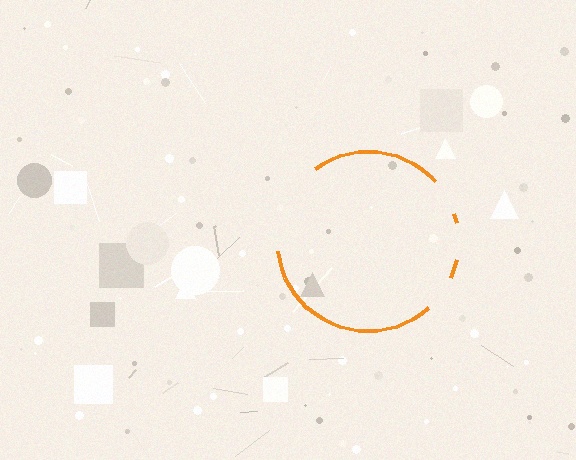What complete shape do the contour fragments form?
The contour fragments form a circle.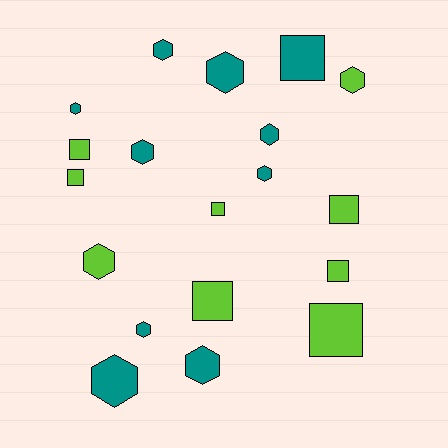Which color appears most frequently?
Teal, with 10 objects.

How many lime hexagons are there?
There are 2 lime hexagons.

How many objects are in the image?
There are 19 objects.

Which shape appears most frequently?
Hexagon, with 11 objects.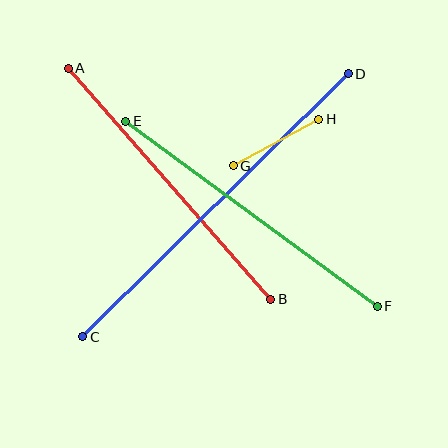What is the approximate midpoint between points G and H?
The midpoint is at approximately (276, 143) pixels.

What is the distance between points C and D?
The distance is approximately 374 pixels.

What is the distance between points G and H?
The distance is approximately 97 pixels.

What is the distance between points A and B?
The distance is approximately 307 pixels.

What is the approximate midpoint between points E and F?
The midpoint is at approximately (252, 214) pixels.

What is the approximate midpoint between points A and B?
The midpoint is at approximately (169, 184) pixels.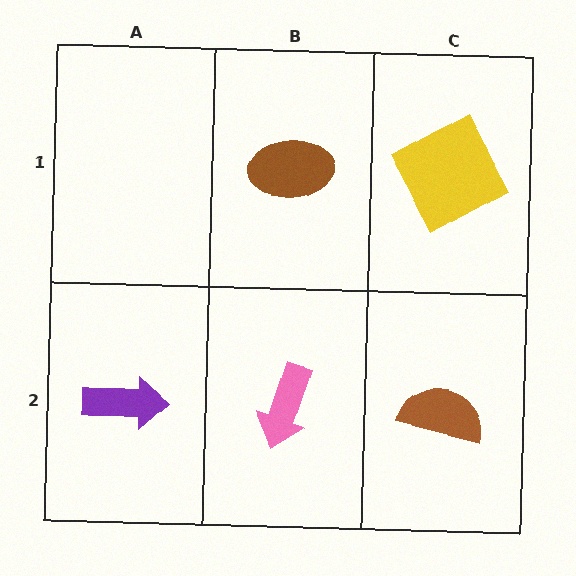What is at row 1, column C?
A yellow square.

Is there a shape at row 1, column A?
No, that cell is empty.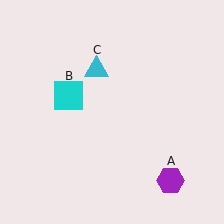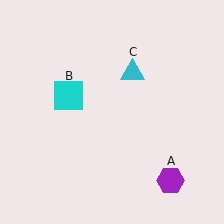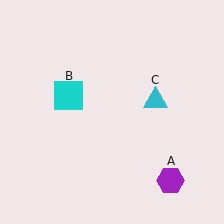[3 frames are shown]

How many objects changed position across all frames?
1 object changed position: cyan triangle (object C).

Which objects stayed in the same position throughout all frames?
Purple hexagon (object A) and cyan square (object B) remained stationary.